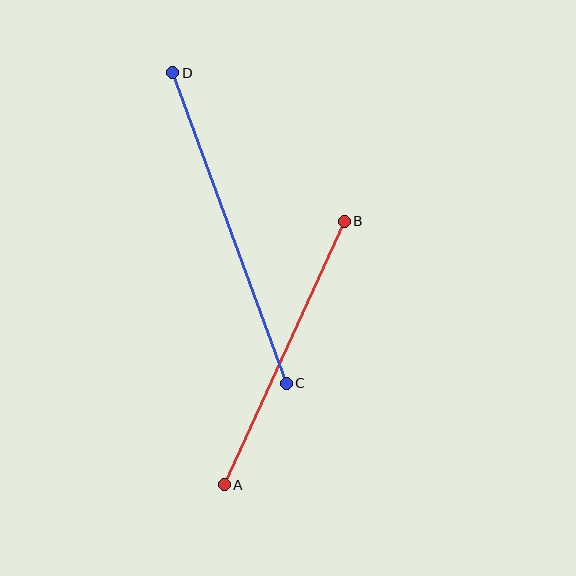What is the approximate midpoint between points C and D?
The midpoint is at approximately (230, 228) pixels.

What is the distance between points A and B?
The distance is approximately 290 pixels.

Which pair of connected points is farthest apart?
Points C and D are farthest apart.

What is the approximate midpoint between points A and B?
The midpoint is at approximately (284, 353) pixels.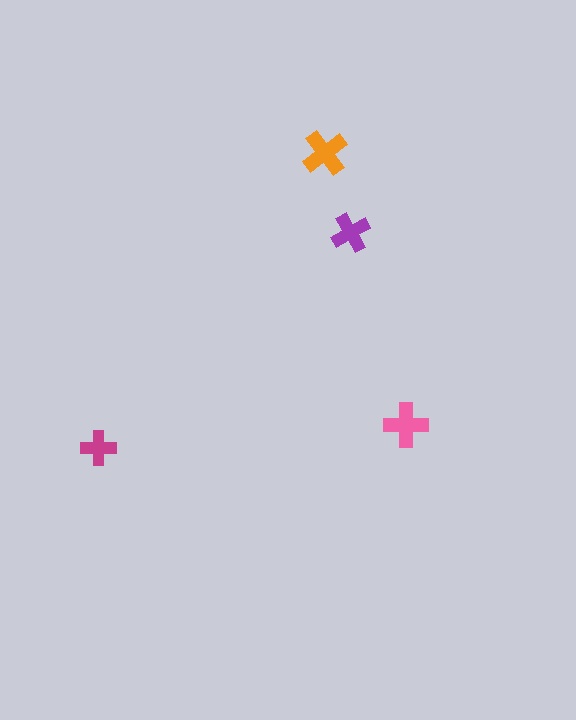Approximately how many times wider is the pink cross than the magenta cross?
About 1.5 times wider.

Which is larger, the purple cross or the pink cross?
The pink one.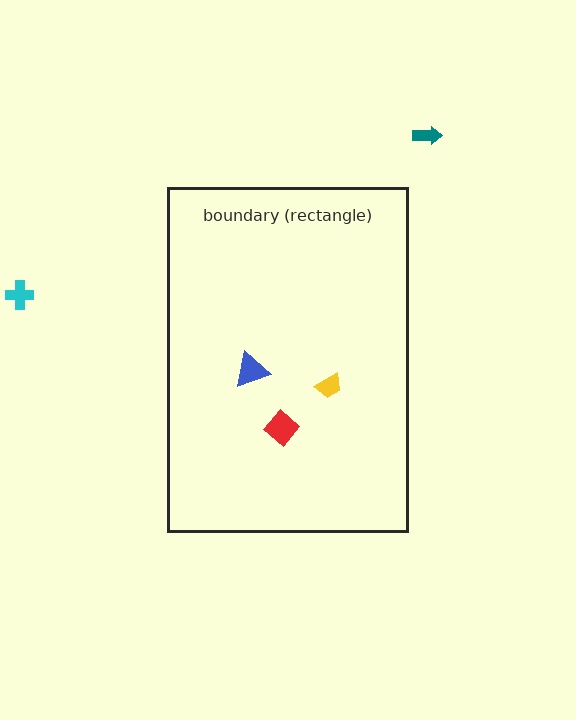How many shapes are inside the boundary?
3 inside, 2 outside.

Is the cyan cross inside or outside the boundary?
Outside.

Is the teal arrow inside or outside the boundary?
Outside.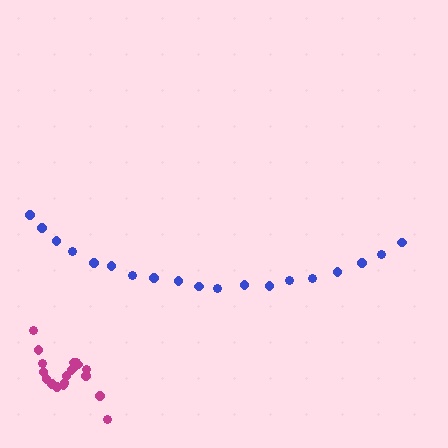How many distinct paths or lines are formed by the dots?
There are 2 distinct paths.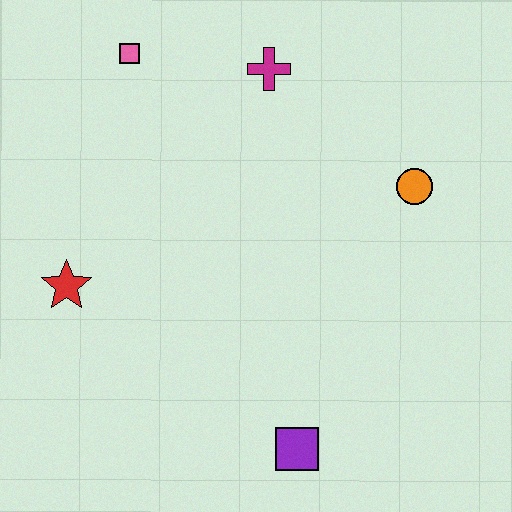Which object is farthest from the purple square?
The pink square is farthest from the purple square.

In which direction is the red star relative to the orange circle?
The red star is to the left of the orange circle.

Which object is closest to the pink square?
The magenta cross is closest to the pink square.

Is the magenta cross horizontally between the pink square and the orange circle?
Yes